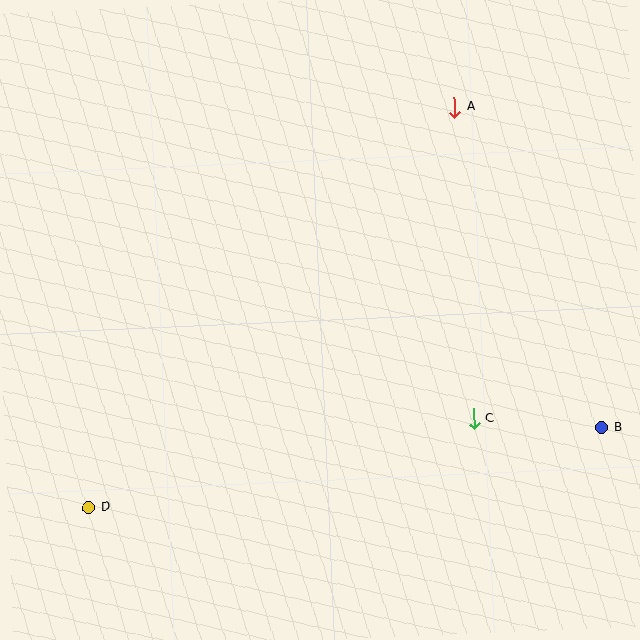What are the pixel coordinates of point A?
Point A is at (455, 107).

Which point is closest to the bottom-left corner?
Point D is closest to the bottom-left corner.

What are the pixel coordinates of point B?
Point B is at (602, 428).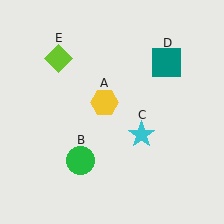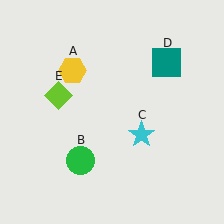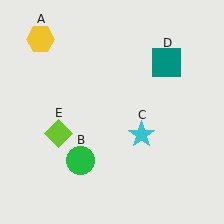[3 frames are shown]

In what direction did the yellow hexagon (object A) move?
The yellow hexagon (object A) moved up and to the left.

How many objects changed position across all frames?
2 objects changed position: yellow hexagon (object A), lime diamond (object E).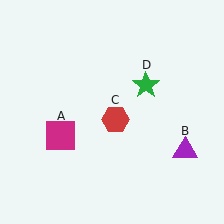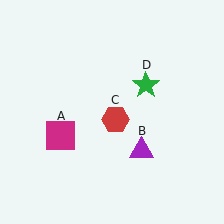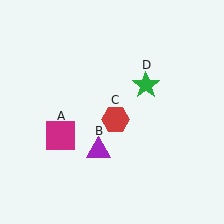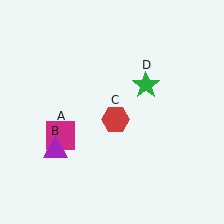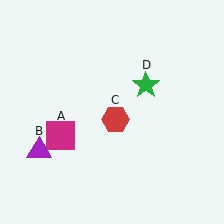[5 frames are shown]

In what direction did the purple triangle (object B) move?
The purple triangle (object B) moved left.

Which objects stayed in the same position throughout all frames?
Magenta square (object A) and red hexagon (object C) and green star (object D) remained stationary.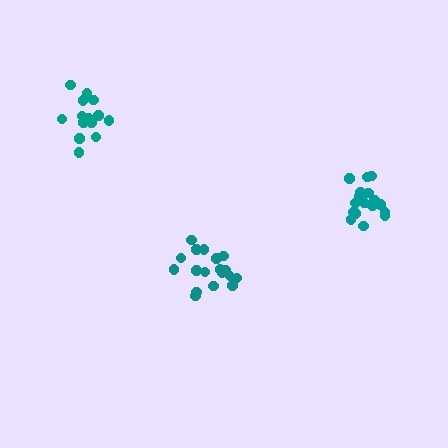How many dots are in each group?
Group 1: 18 dots, Group 2: 19 dots, Group 3: 14 dots (51 total).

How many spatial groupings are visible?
There are 3 spatial groupings.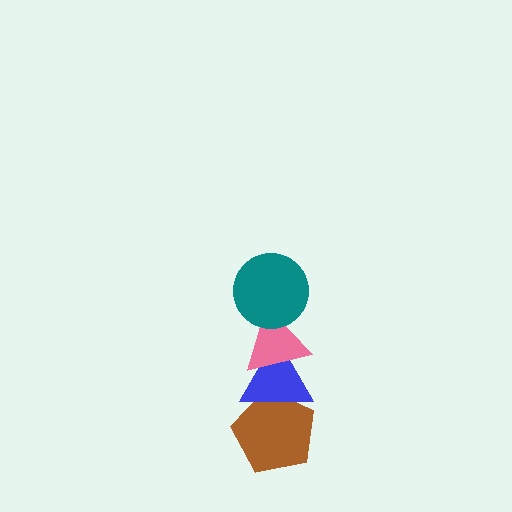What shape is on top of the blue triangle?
The pink triangle is on top of the blue triangle.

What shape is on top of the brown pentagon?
The blue triangle is on top of the brown pentagon.